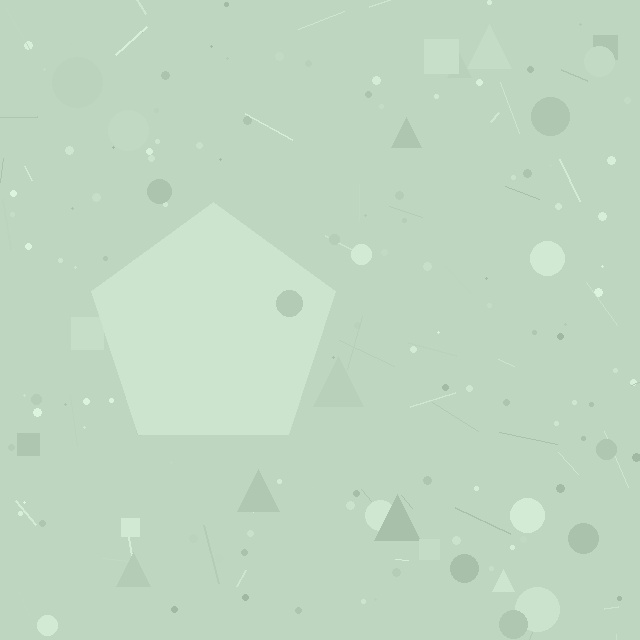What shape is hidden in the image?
A pentagon is hidden in the image.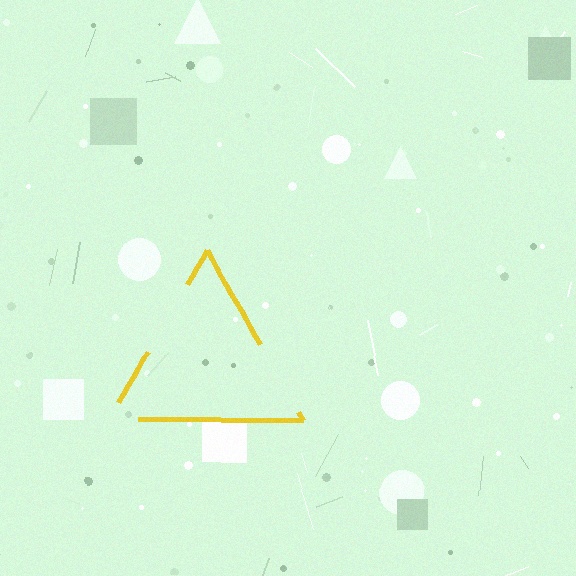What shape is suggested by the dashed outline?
The dashed outline suggests a triangle.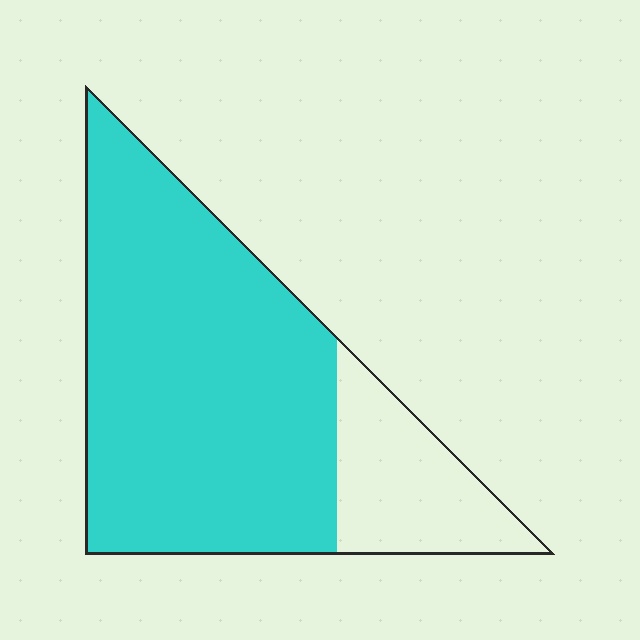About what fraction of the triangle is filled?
About four fifths (4/5).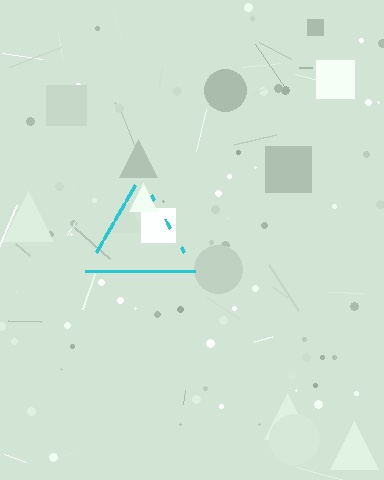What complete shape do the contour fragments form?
The contour fragments form a triangle.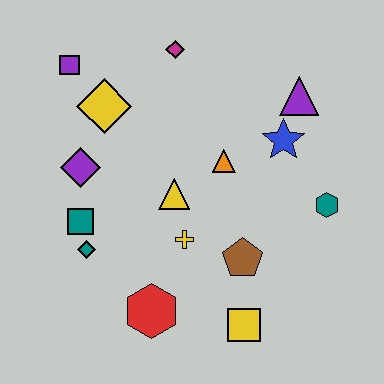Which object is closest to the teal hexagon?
The blue star is closest to the teal hexagon.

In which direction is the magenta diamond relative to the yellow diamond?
The magenta diamond is to the right of the yellow diamond.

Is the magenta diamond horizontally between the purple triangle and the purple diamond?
Yes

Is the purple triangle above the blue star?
Yes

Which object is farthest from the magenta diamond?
The yellow square is farthest from the magenta diamond.